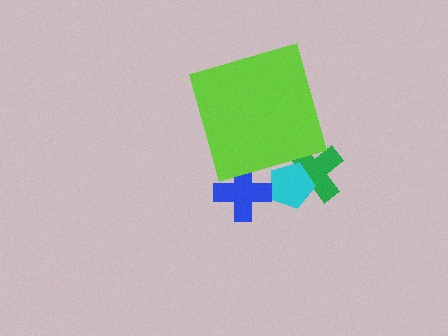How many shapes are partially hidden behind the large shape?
3 shapes are partially hidden.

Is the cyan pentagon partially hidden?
Yes, the cyan pentagon is partially hidden behind the lime diamond.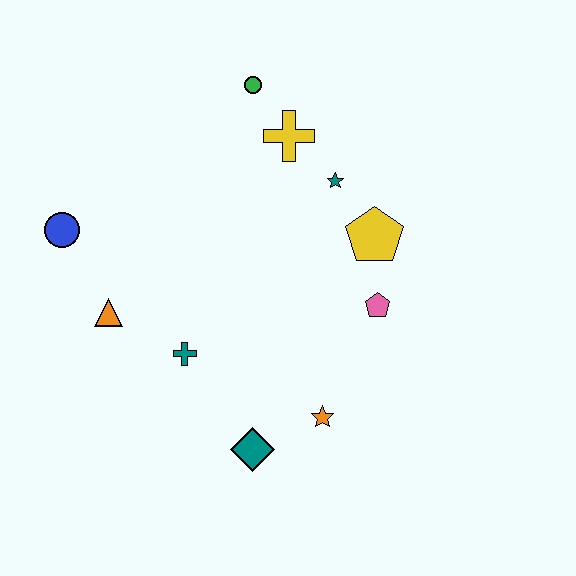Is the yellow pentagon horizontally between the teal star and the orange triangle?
No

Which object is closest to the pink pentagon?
The yellow pentagon is closest to the pink pentagon.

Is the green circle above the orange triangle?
Yes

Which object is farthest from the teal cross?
The green circle is farthest from the teal cross.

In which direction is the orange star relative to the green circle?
The orange star is below the green circle.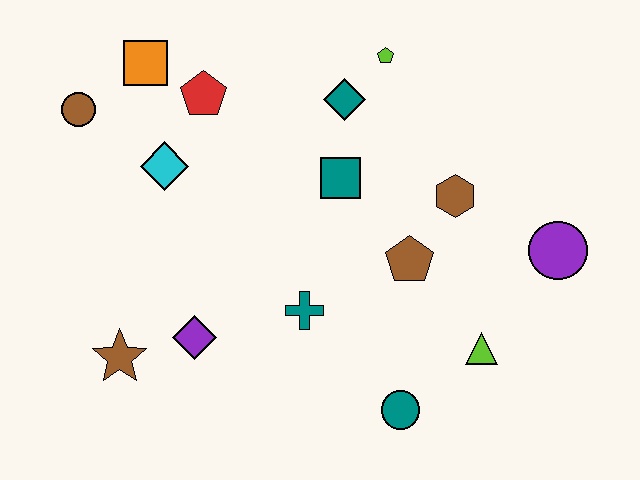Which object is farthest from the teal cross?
The brown circle is farthest from the teal cross.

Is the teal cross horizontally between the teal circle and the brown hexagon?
No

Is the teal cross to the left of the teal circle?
Yes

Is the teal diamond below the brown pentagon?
No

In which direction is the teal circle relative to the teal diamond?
The teal circle is below the teal diamond.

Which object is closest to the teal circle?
The lime triangle is closest to the teal circle.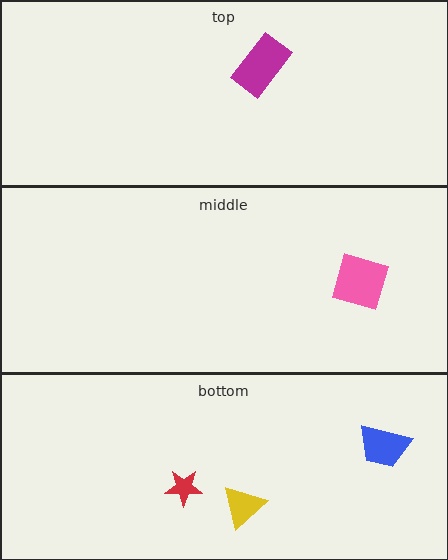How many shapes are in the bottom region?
3.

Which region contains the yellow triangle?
The bottom region.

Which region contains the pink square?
The middle region.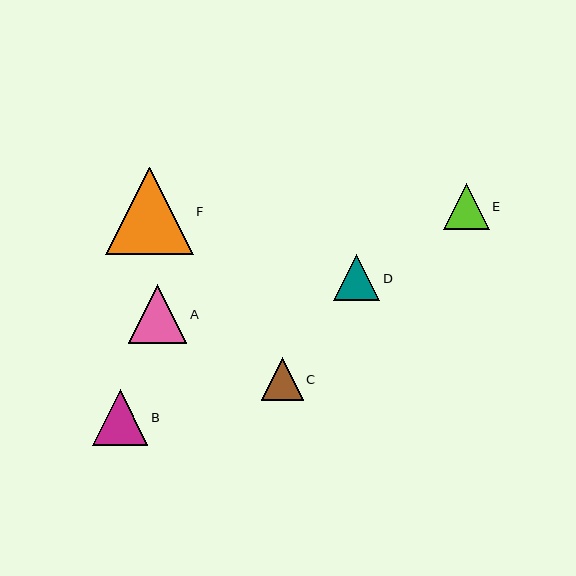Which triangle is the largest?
Triangle F is the largest with a size of approximately 88 pixels.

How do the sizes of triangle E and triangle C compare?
Triangle E and triangle C are approximately the same size.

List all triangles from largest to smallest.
From largest to smallest: F, A, B, D, E, C.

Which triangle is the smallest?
Triangle C is the smallest with a size of approximately 42 pixels.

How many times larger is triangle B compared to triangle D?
Triangle B is approximately 1.2 times the size of triangle D.